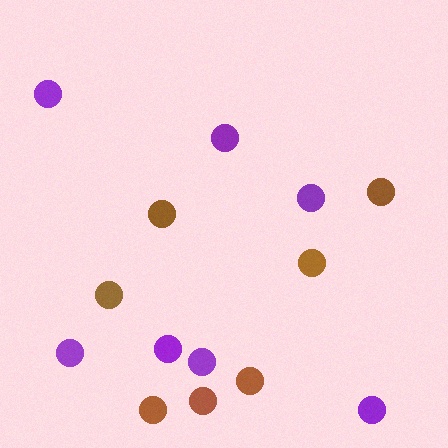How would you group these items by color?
There are 2 groups: one group of brown circles (7) and one group of purple circles (7).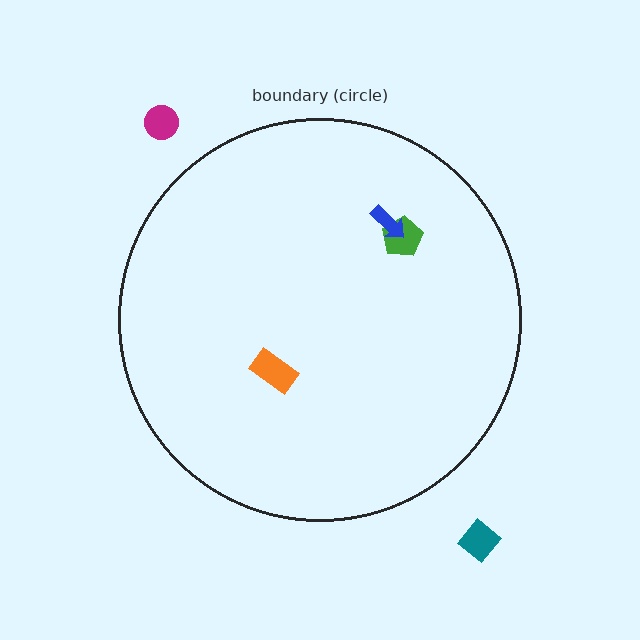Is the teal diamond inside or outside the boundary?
Outside.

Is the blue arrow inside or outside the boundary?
Inside.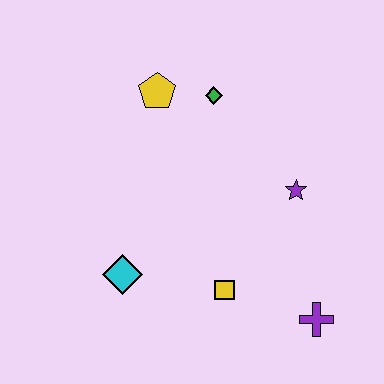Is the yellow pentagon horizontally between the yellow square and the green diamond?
No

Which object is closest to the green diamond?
The yellow pentagon is closest to the green diamond.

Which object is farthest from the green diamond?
The purple cross is farthest from the green diamond.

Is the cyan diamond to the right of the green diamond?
No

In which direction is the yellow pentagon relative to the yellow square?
The yellow pentagon is above the yellow square.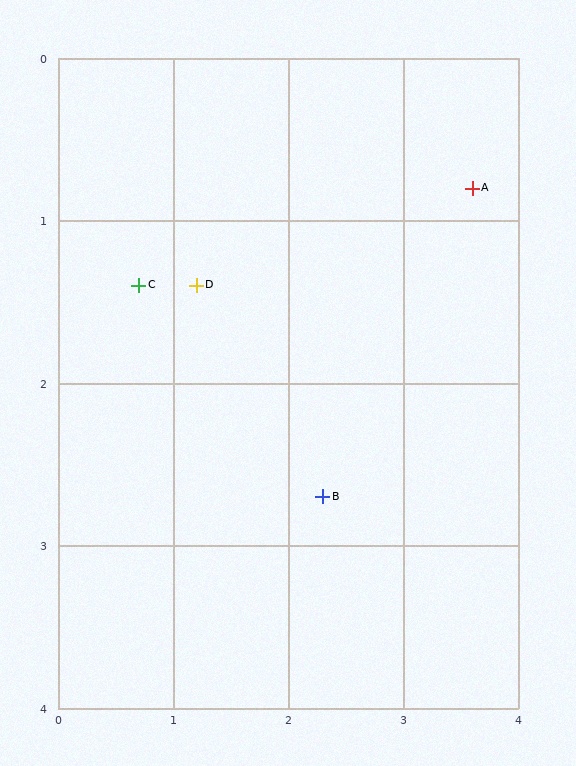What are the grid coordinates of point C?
Point C is at approximately (0.7, 1.4).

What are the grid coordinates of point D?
Point D is at approximately (1.2, 1.4).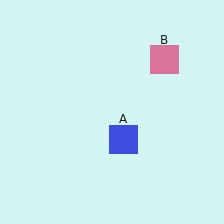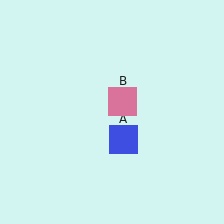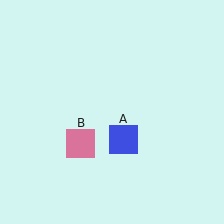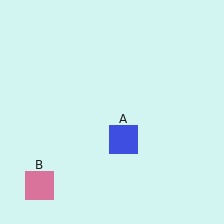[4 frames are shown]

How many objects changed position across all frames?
1 object changed position: pink square (object B).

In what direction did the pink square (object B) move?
The pink square (object B) moved down and to the left.